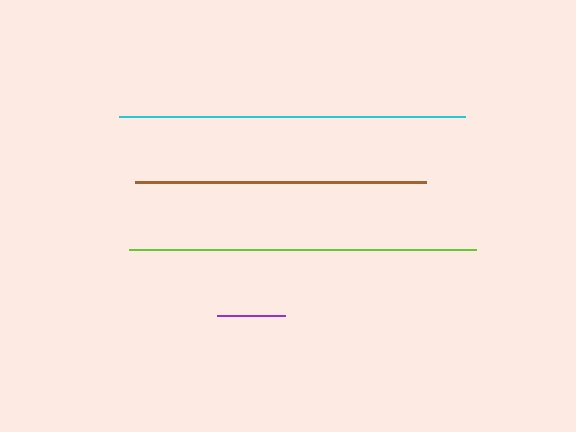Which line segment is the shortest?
The purple line is the shortest at approximately 68 pixels.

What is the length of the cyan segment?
The cyan segment is approximately 346 pixels long.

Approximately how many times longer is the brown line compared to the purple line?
The brown line is approximately 4.3 times the length of the purple line.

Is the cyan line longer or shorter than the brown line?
The cyan line is longer than the brown line.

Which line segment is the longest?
The lime line is the longest at approximately 347 pixels.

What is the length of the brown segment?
The brown segment is approximately 292 pixels long.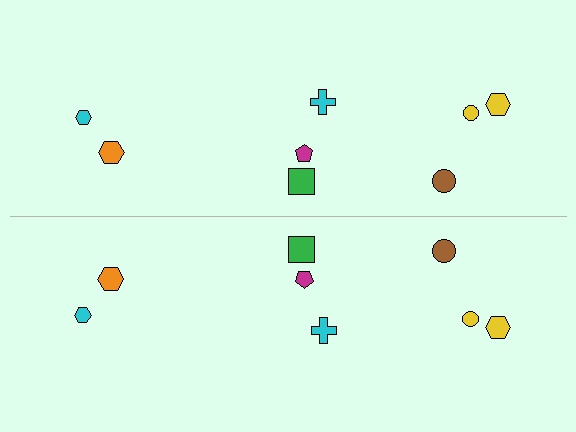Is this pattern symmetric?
Yes, this pattern has bilateral (reflection) symmetry.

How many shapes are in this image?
There are 16 shapes in this image.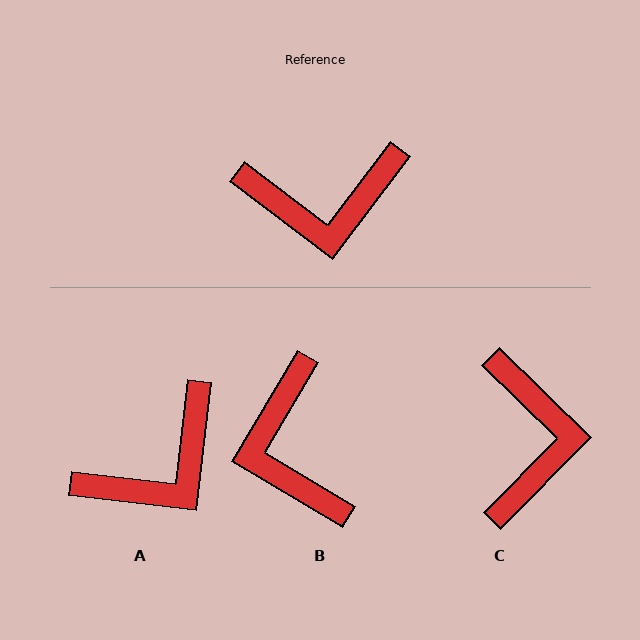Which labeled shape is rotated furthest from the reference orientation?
B, about 84 degrees away.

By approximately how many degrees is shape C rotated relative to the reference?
Approximately 83 degrees counter-clockwise.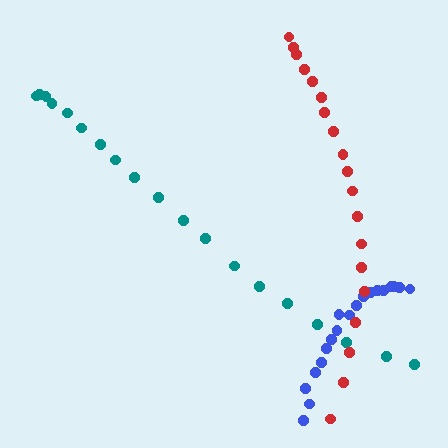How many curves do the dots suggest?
There are 3 distinct paths.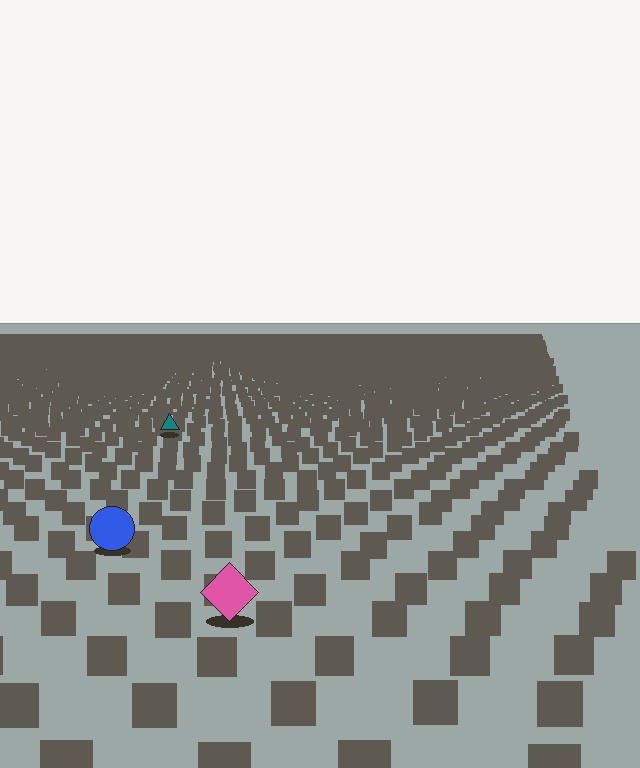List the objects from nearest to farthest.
From nearest to farthest: the pink diamond, the blue circle, the teal triangle.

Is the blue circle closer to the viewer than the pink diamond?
No. The pink diamond is closer — you can tell from the texture gradient: the ground texture is coarser near it.